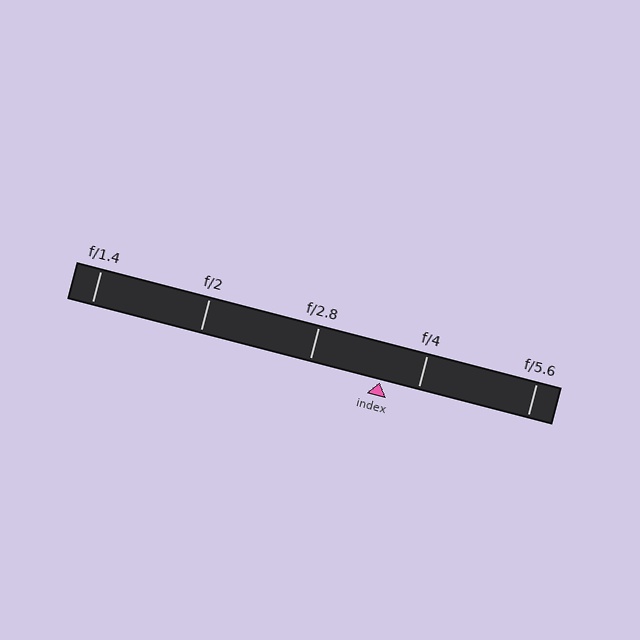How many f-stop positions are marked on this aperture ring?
There are 5 f-stop positions marked.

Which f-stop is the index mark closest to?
The index mark is closest to f/4.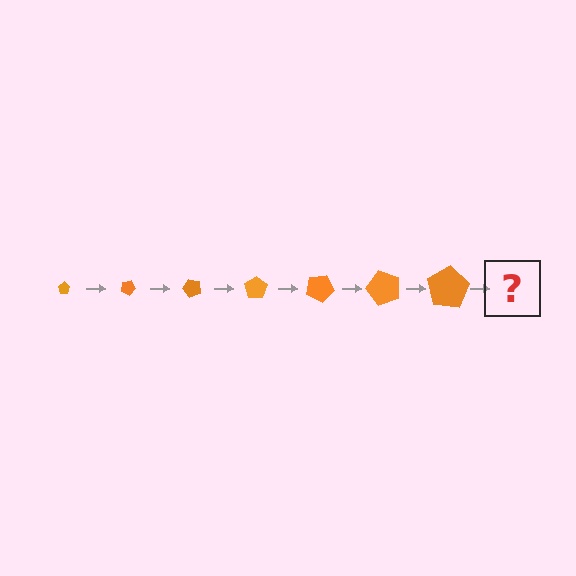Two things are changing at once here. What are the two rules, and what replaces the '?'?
The two rules are that the pentagon grows larger each step and it rotates 25 degrees each step. The '?' should be a pentagon, larger than the previous one and rotated 175 degrees from the start.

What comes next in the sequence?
The next element should be a pentagon, larger than the previous one and rotated 175 degrees from the start.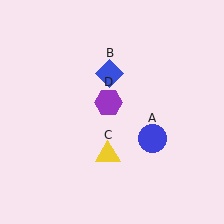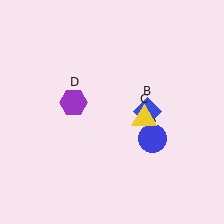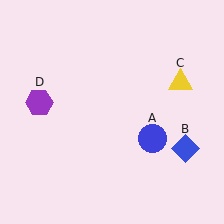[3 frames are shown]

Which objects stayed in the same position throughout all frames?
Blue circle (object A) remained stationary.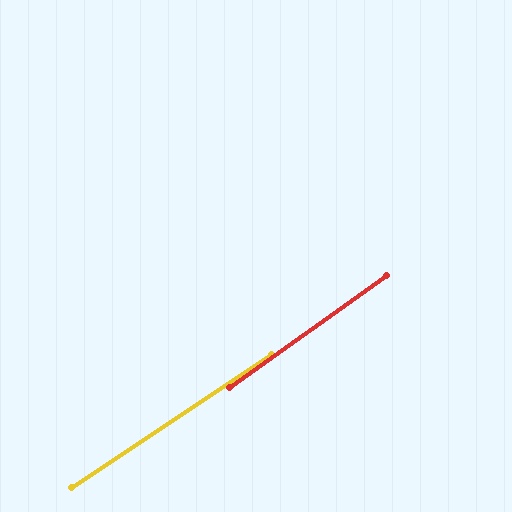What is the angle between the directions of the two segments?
Approximately 2 degrees.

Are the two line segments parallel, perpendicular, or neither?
Parallel — their directions differ by only 1.7°.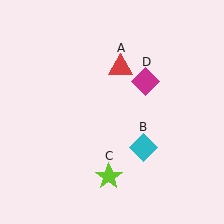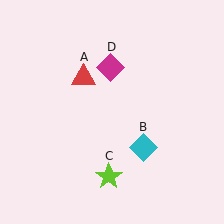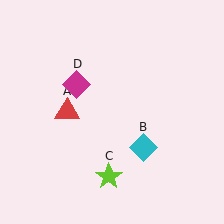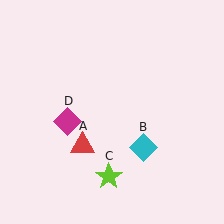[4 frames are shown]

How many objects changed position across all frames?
2 objects changed position: red triangle (object A), magenta diamond (object D).